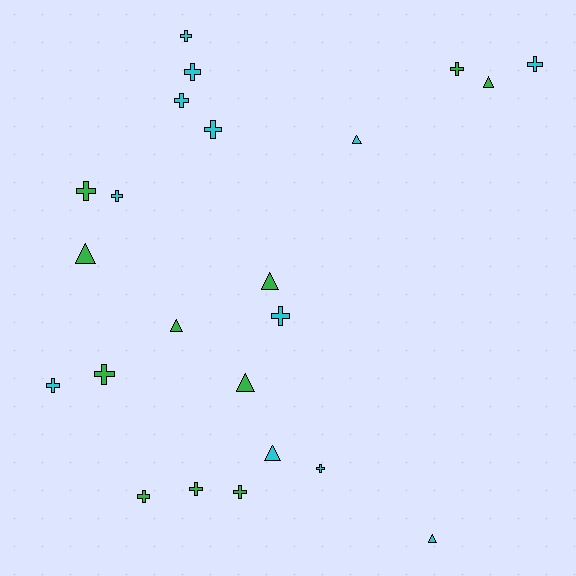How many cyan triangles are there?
There are 3 cyan triangles.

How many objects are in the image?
There are 23 objects.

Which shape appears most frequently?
Cross, with 15 objects.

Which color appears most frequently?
Cyan, with 12 objects.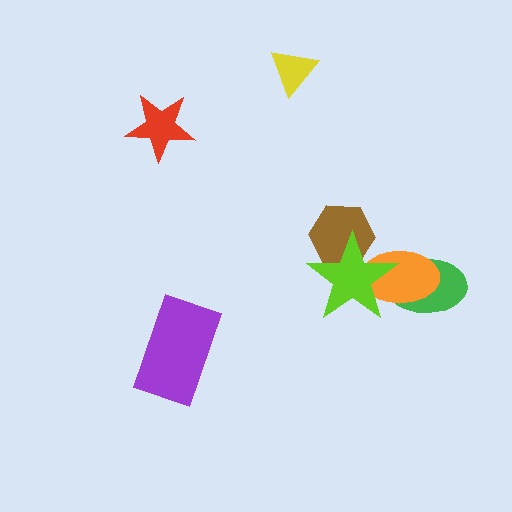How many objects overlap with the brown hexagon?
1 object overlaps with the brown hexagon.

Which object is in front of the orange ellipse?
The lime star is in front of the orange ellipse.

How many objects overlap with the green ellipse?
2 objects overlap with the green ellipse.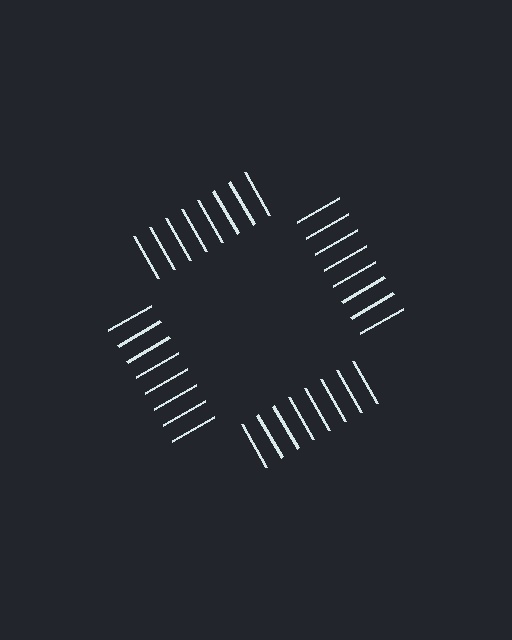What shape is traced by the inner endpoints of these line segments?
An illusory square — the line segments terminate on its edges but no continuous stroke is drawn.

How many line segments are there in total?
32 — 8 along each of the 4 edges.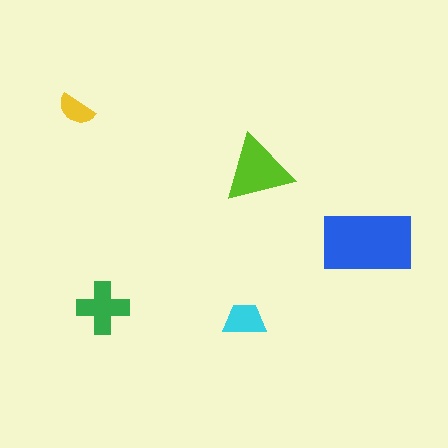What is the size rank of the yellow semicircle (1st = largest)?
5th.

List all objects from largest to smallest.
The blue rectangle, the lime triangle, the green cross, the cyan trapezoid, the yellow semicircle.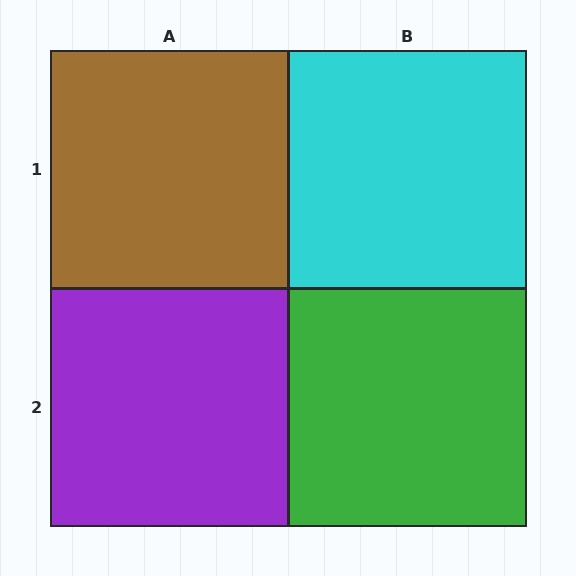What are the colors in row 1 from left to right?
Brown, cyan.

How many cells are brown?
1 cell is brown.